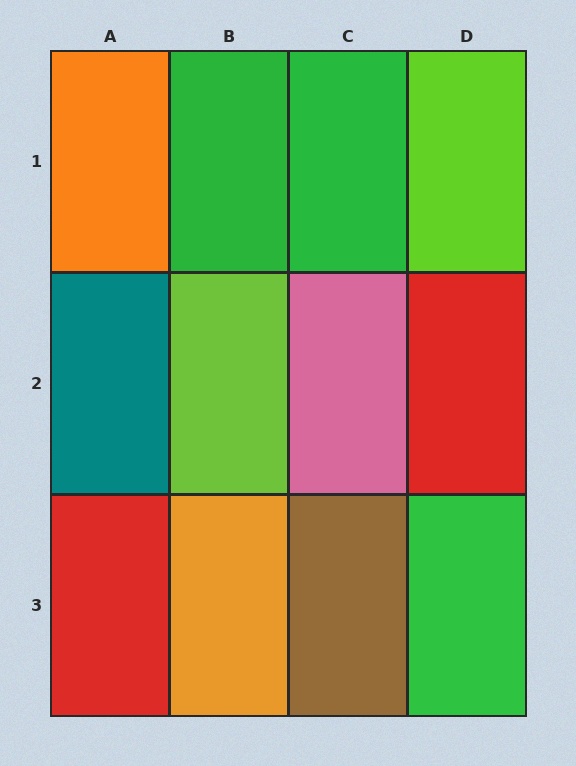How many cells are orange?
2 cells are orange.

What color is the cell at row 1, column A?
Orange.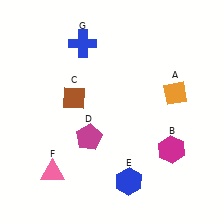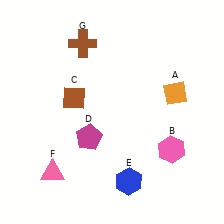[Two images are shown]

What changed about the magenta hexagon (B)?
In Image 1, B is magenta. In Image 2, it changed to pink.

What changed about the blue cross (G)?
In Image 1, G is blue. In Image 2, it changed to brown.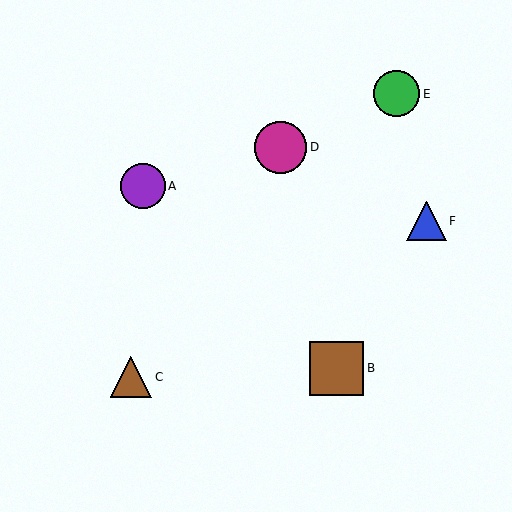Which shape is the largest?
The brown square (labeled B) is the largest.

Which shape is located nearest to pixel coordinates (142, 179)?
The purple circle (labeled A) at (143, 186) is nearest to that location.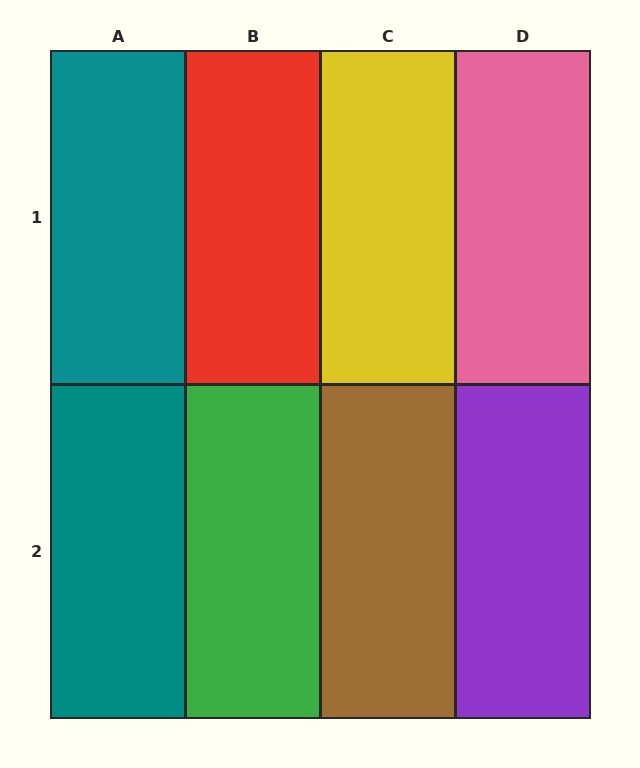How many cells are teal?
2 cells are teal.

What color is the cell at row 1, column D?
Pink.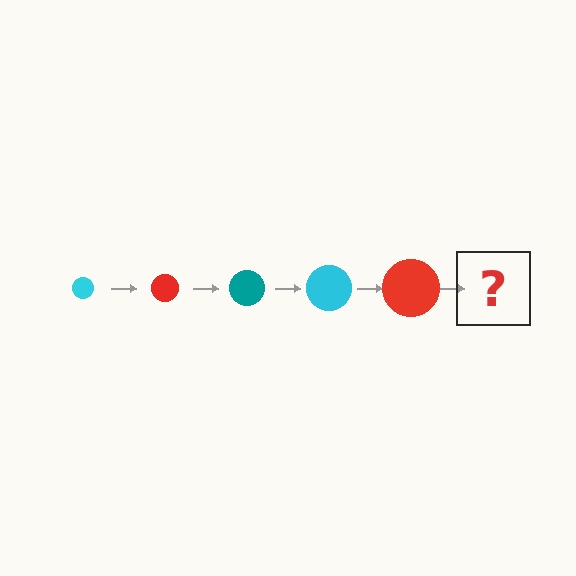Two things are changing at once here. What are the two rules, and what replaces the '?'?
The two rules are that the circle grows larger each step and the color cycles through cyan, red, and teal. The '?' should be a teal circle, larger than the previous one.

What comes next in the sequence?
The next element should be a teal circle, larger than the previous one.